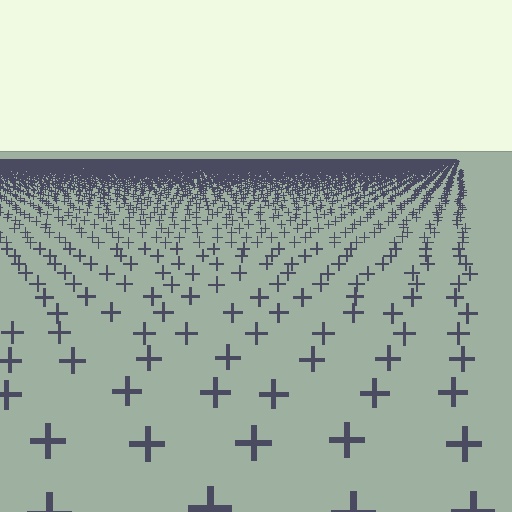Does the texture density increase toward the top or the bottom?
Density increases toward the top.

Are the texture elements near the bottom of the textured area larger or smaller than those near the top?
Larger. Near the bottom, elements are closer to the viewer and appear at a bigger on-screen size.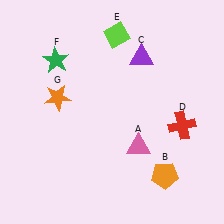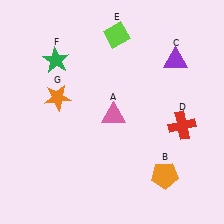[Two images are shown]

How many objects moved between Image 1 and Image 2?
2 objects moved between the two images.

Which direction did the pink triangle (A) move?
The pink triangle (A) moved up.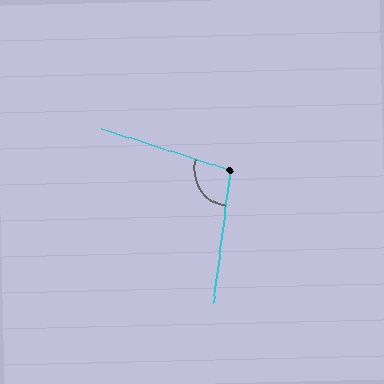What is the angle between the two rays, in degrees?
Approximately 100 degrees.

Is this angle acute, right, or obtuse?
It is obtuse.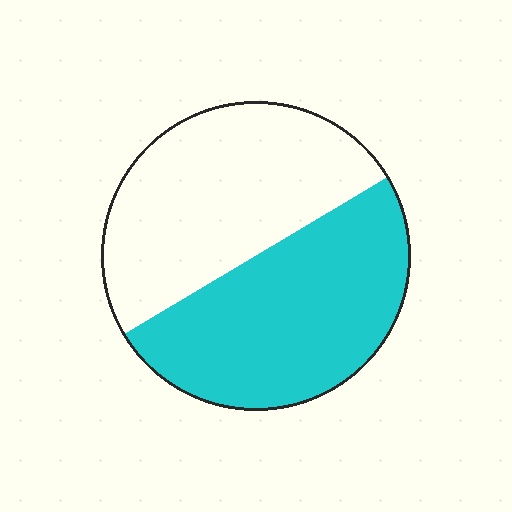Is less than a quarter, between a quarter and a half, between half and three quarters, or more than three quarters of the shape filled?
Between half and three quarters.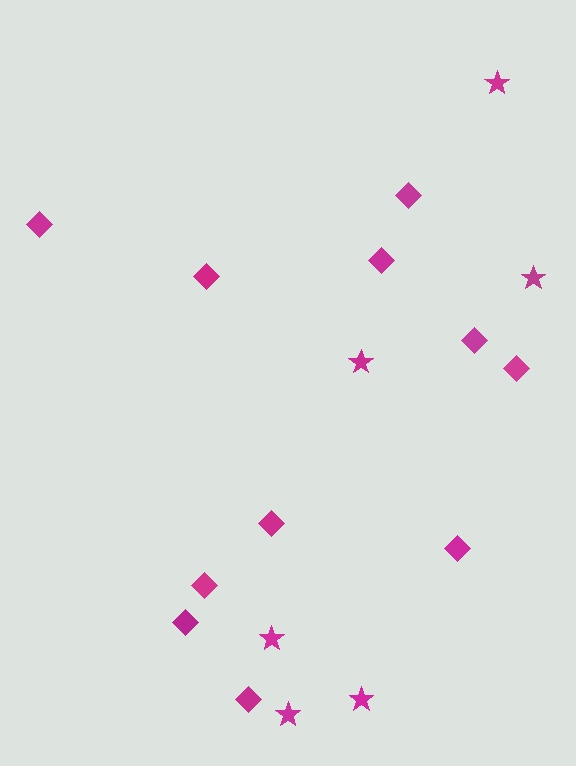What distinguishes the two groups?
There are 2 groups: one group of diamonds (11) and one group of stars (6).